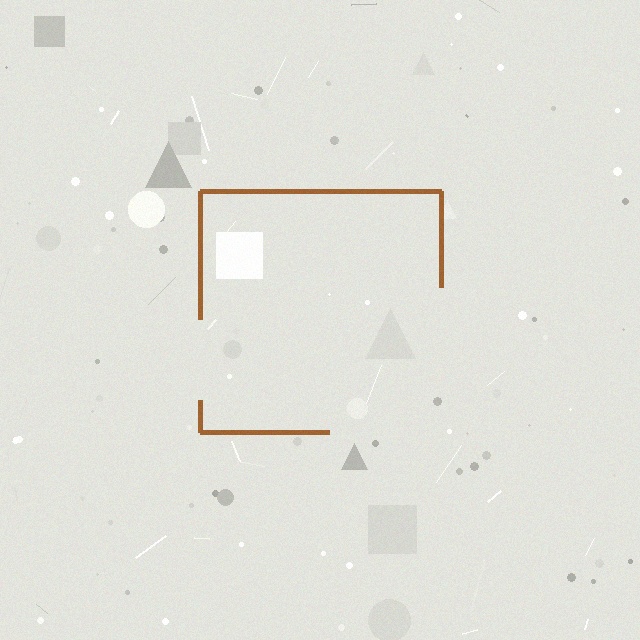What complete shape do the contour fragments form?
The contour fragments form a square.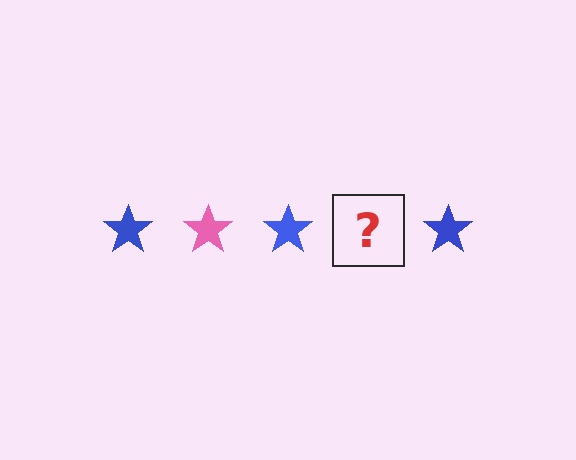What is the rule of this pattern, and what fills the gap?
The rule is that the pattern cycles through blue, pink stars. The gap should be filled with a pink star.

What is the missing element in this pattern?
The missing element is a pink star.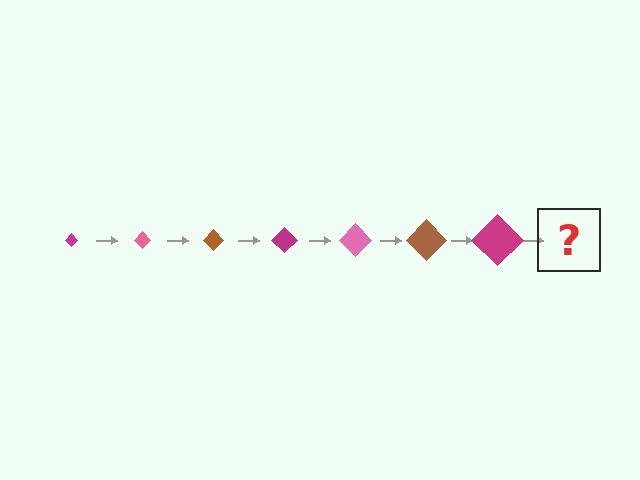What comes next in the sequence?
The next element should be a pink diamond, larger than the previous one.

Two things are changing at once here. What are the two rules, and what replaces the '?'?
The two rules are that the diamond grows larger each step and the color cycles through magenta, pink, and brown. The '?' should be a pink diamond, larger than the previous one.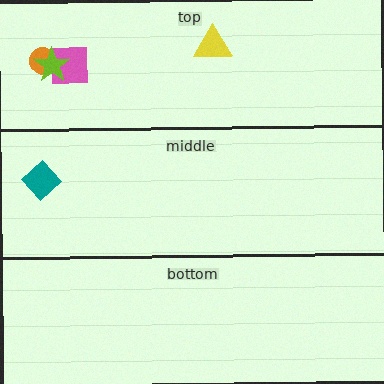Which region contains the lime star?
The top region.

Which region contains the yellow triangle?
The top region.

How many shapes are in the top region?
4.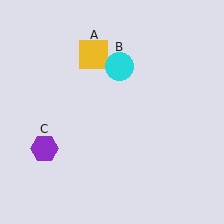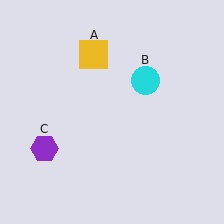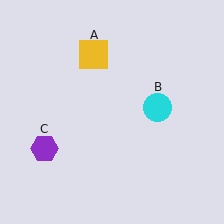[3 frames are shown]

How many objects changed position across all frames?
1 object changed position: cyan circle (object B).